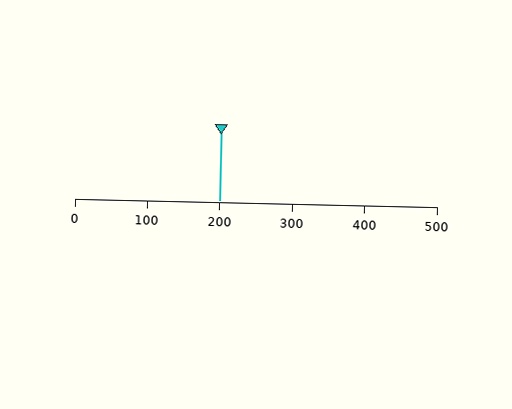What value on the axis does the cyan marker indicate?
The marker indicates approximately 200.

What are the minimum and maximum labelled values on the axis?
The axis runs from 0 to 500.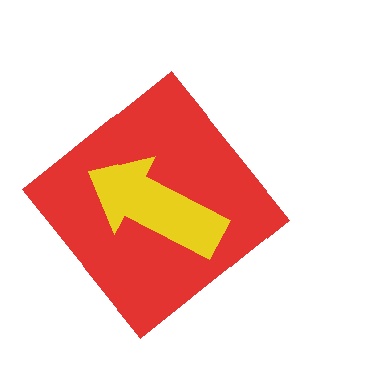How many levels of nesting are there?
2.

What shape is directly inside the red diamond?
The yellow arrow.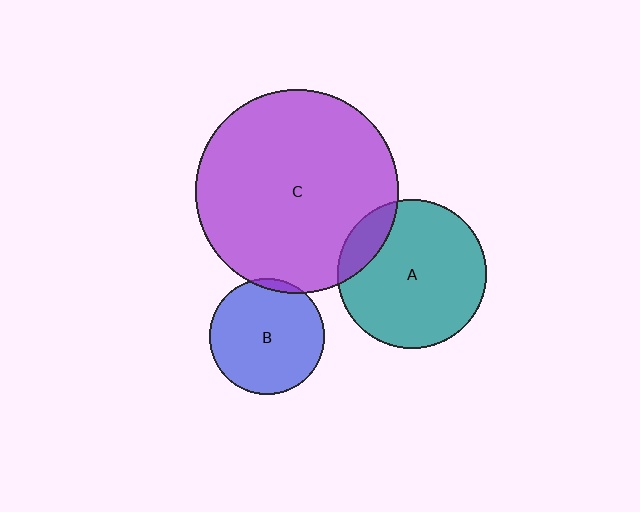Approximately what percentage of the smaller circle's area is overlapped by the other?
Approximately 15%.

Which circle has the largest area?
Circle C (purple).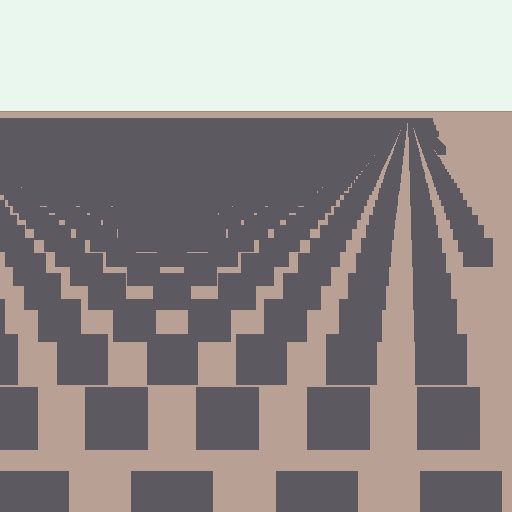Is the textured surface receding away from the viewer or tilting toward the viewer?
The surface is receding away from the viewer. Texture elements get smaller and denser toward the top.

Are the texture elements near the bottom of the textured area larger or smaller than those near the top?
Larger. Near the bottom, elements are closer to the viewer and appear at a bigger on-screen size.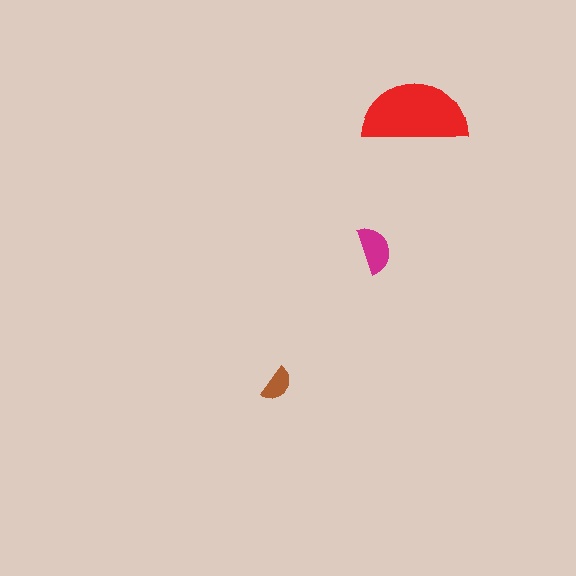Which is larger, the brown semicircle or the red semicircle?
The red one.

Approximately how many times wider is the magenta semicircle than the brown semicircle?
About 1.5 times wider.